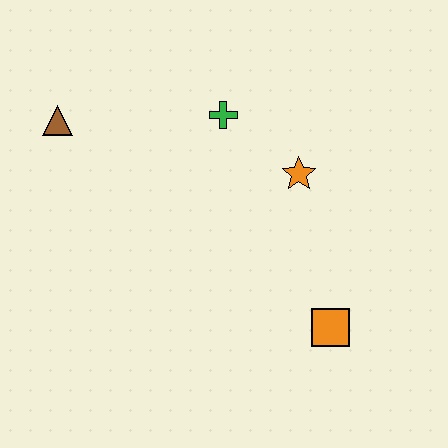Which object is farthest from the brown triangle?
The orange square is farthest from the brown triangle.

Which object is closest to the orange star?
The green cross is closest to the orange star.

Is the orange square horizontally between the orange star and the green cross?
No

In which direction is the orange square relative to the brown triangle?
The orange square is to the right of the brown triangle.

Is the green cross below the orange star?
No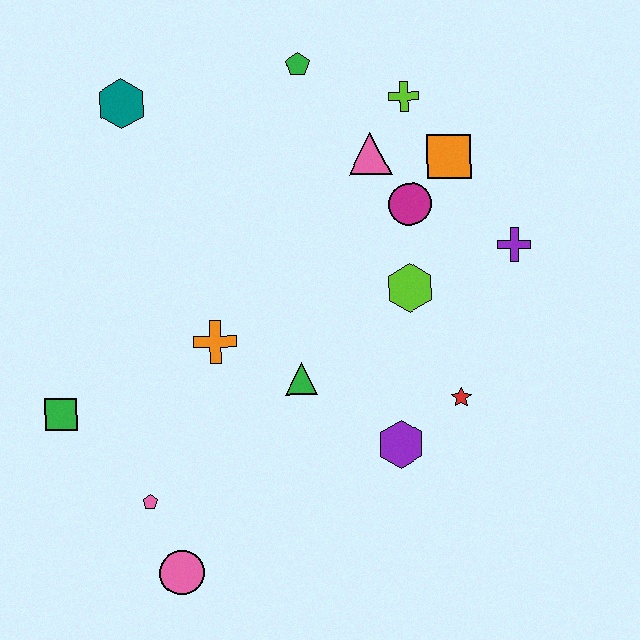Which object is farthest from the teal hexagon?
The pink circle is farthest from the teal hexagon.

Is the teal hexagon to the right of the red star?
No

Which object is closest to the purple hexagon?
The red star is closest to the purple hexagon.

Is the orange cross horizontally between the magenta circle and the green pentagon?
No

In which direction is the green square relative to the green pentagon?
The green square is below the green pentagon.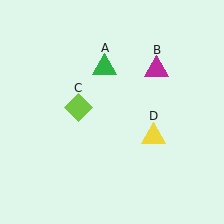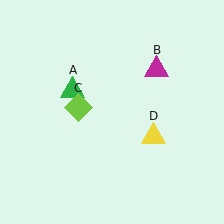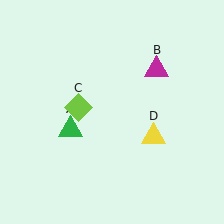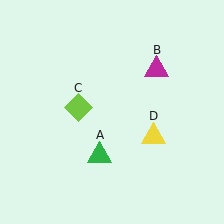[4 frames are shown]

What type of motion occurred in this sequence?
The green triangle (object A) rotated counterclockwise around the center of the scene.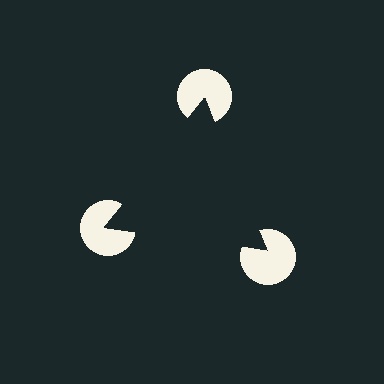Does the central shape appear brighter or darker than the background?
It typically appears slightly darker than the background, even though no actual brightness change is drawn.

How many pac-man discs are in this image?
There are 3 — one at each vertex of the illusory triangle.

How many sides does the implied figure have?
3 sides.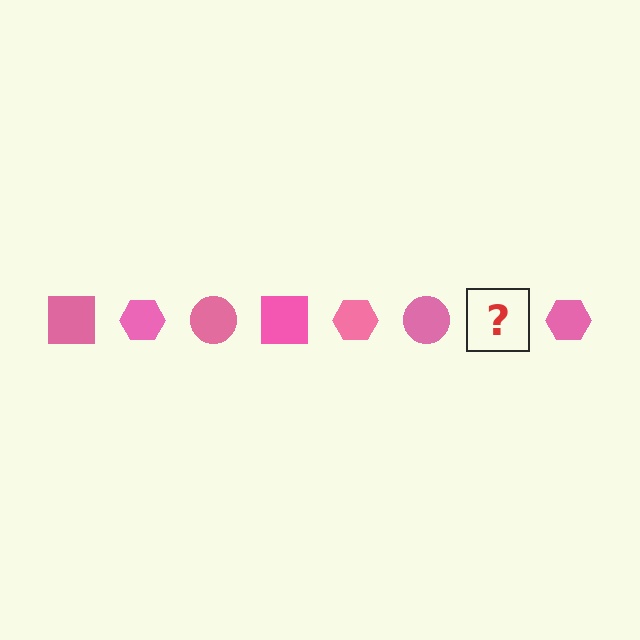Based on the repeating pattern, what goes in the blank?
The blank should be a pink square.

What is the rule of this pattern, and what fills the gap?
The rule is that the pattern cycles through square, hexagon, circle shapes in pink. The gap should be filled with a pink square.